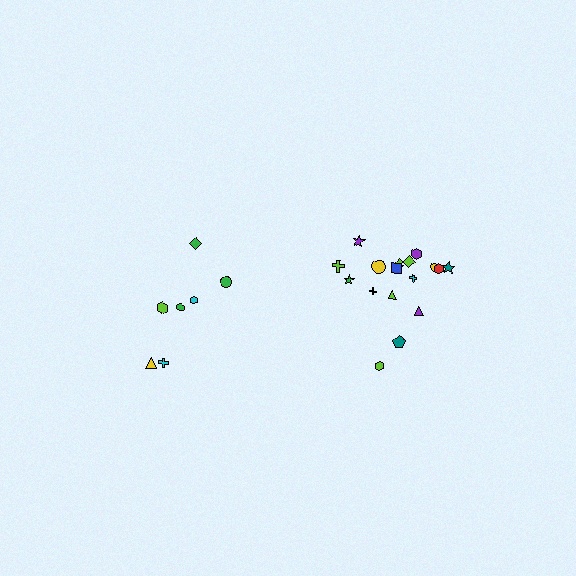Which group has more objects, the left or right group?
The right group.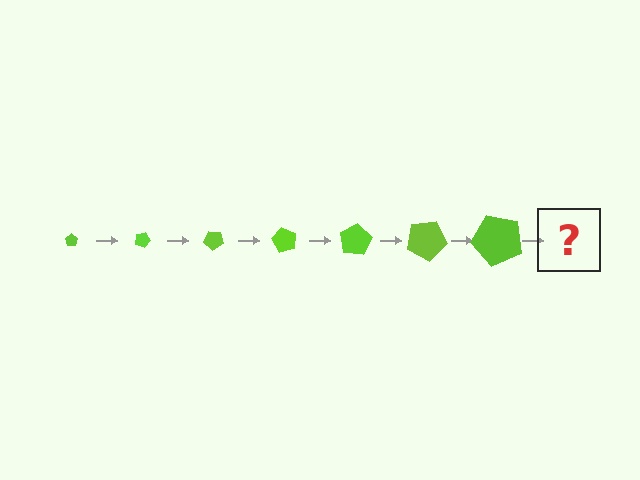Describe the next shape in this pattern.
It should be a pentagon, larger than the previous one and rotated 140 degrees from the start.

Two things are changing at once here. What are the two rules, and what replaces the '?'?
The two rules are that the pentagon grows larger each step and it rotates 20 degrees each step. The '?' should be a pentagon, larger than the previous one and rotated 140 degrees from the start.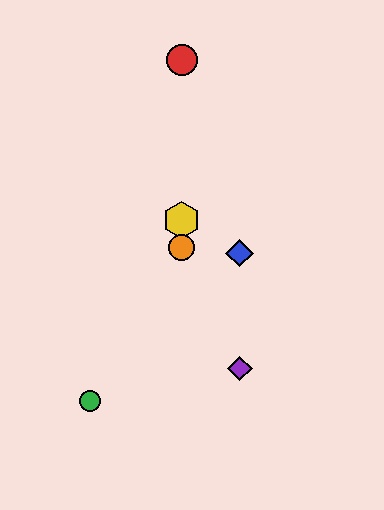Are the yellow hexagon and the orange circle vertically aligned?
Yes, both are at x≈182.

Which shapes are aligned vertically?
The red circle, the yellow hexagon, the orange circle are aligned vertically.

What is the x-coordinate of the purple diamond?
The purple diamond is at x≈240.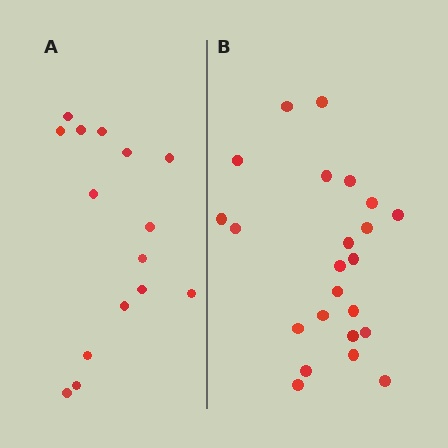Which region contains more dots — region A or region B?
Region B (the right region) has more dots.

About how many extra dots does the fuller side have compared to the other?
Region B has roughly 8 or so more dots than region A.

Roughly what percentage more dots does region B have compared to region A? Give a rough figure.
About 55% more.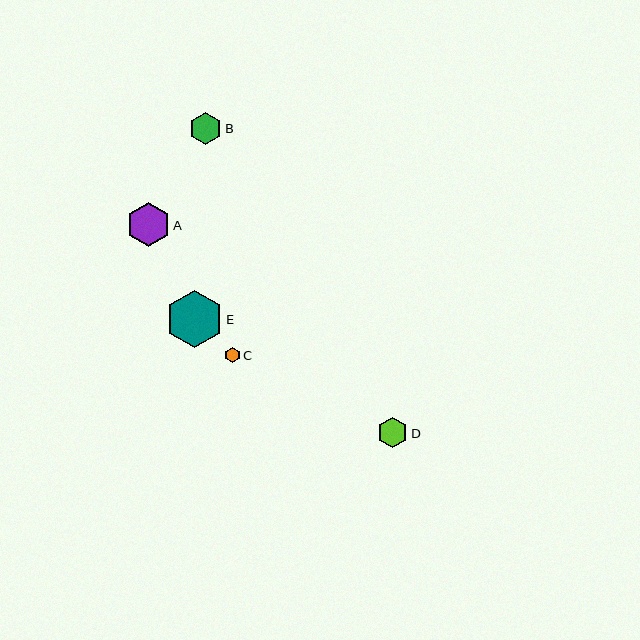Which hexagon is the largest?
Hexagon E is the largest with a size of approximately 57 pixels.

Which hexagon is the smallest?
Hexagon C is the smallest with a size of approximately 16 pixels.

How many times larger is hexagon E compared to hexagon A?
Hexagon E is approximately 1.3 times the size of hexagon A.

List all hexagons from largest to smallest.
From largest to smallest: E, A, B, D, C.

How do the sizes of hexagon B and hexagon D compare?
Hexagon B and hexagon D are approximately the same size.